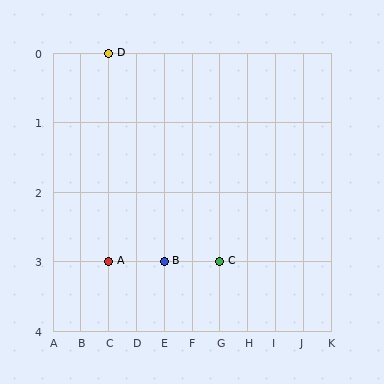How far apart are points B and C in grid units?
Points B and C are 2 columns apart.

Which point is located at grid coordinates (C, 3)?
Point A is at (C, 3).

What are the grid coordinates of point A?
Point A is at grid coordinates (C, 3).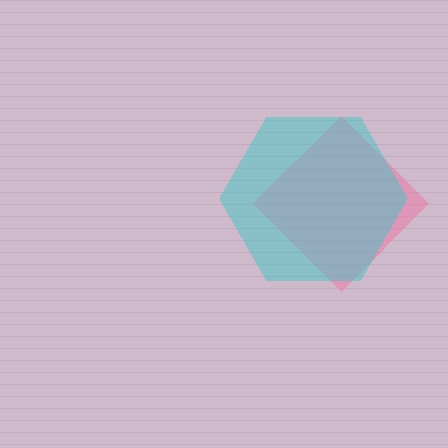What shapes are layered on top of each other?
The layered shapes are: a pink diamond, a cyan hexagon.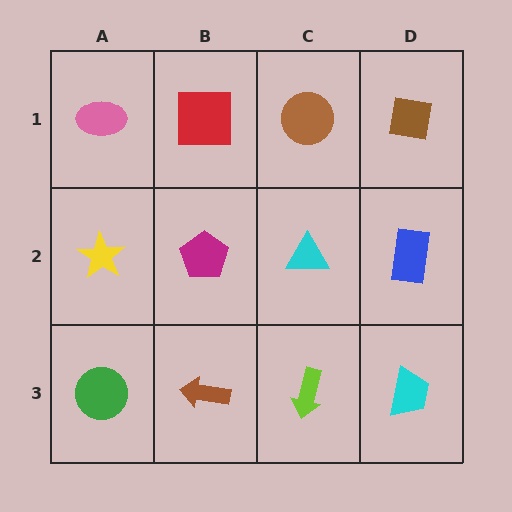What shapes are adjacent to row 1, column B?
A magenta pentagon (row 2, column B), a pink ellipse (row 1, column A), a brown circle (row 1, column C).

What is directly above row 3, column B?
A magenta pentagon.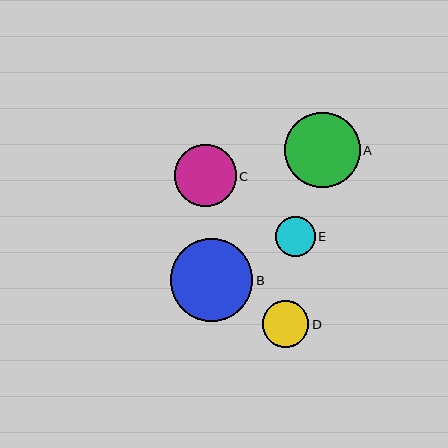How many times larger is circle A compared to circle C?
Circle A is approximately 1.2 times the size of circle C.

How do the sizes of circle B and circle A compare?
Circle B and circle A are approximately the same size.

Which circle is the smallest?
Circle E is the smallest with a size of approximately 39 pixels.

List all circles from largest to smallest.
From largest to smallest: B, A, C, D, E.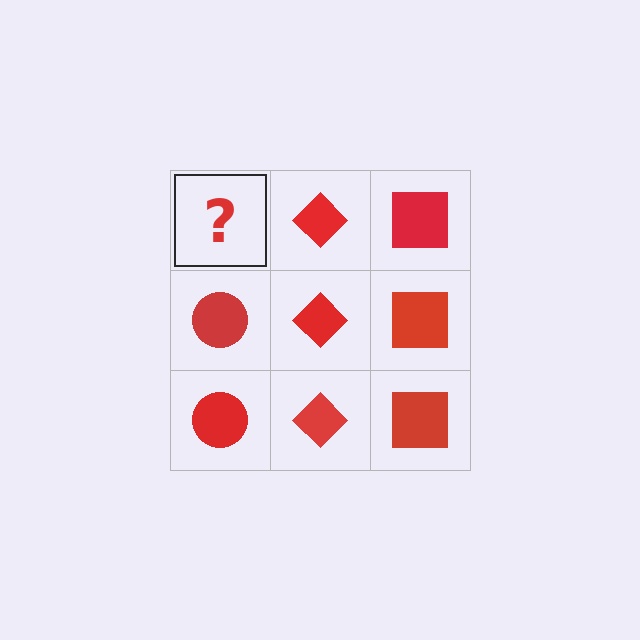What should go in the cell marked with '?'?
The missing cell should contain a red circle.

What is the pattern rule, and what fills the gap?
The rule is that each column has a consistent shape. The gap should be filled with a red circle.